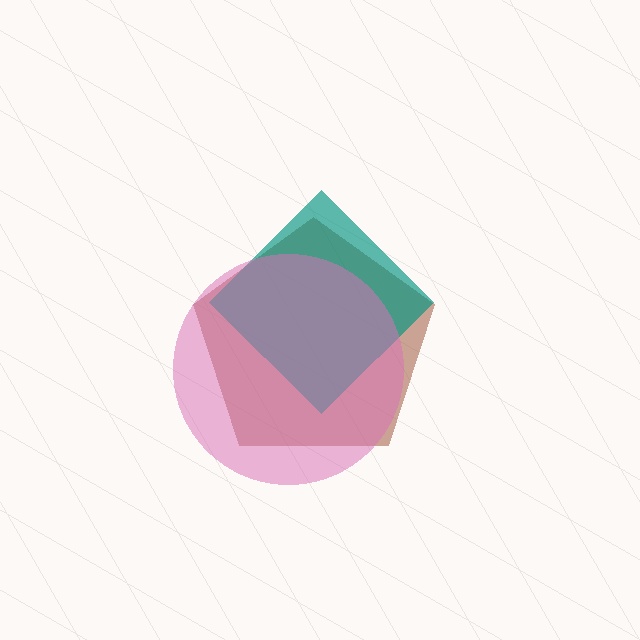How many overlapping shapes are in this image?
There are 3 overlapping shapes in the image.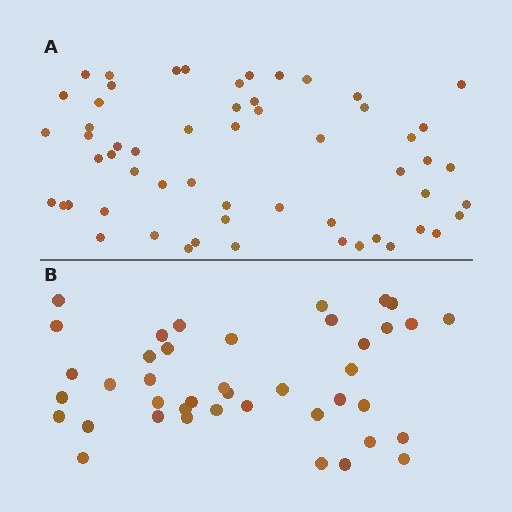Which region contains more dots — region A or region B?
Region A (the top region) has more dots.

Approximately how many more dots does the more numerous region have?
Region A has approximately 15 more dots than region B.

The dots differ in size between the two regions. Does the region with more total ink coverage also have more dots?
No. Region B has more total ink coverage because its dots are larger, but region A actually contains more individual dots. Total area can be misleading — the number of items is what matters here.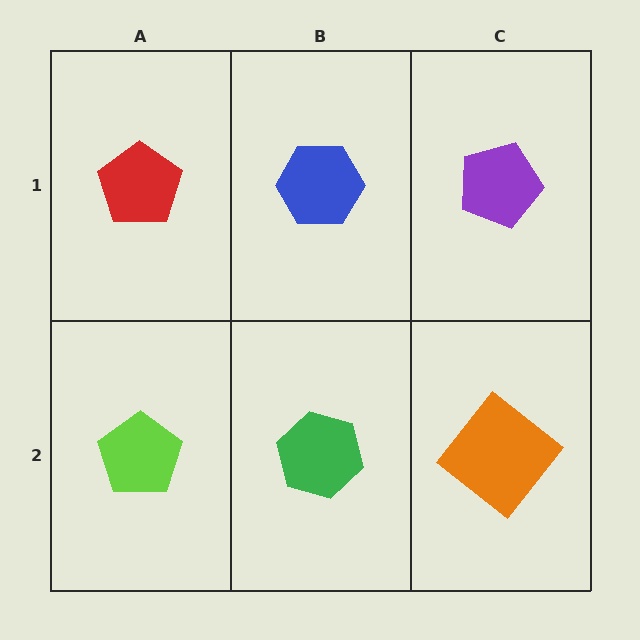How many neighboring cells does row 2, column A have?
2.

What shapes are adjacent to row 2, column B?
A blue hexagon (row 1, column B), a lime pentagon (row 2, column A), an orange diamond (row 2, column C).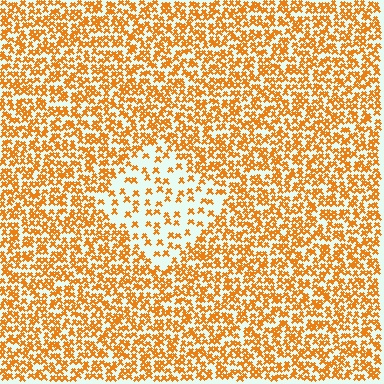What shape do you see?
I see a diamond.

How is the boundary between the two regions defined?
The boundary is defined by a change in element density (approximately 2.5x ratio). All elements are the same color, size, and shape.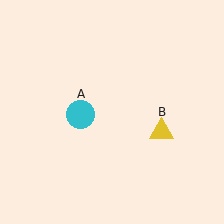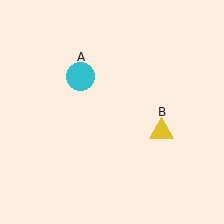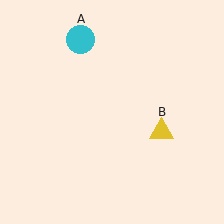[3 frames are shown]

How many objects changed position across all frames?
1 object changed position: cyan circle (object A).